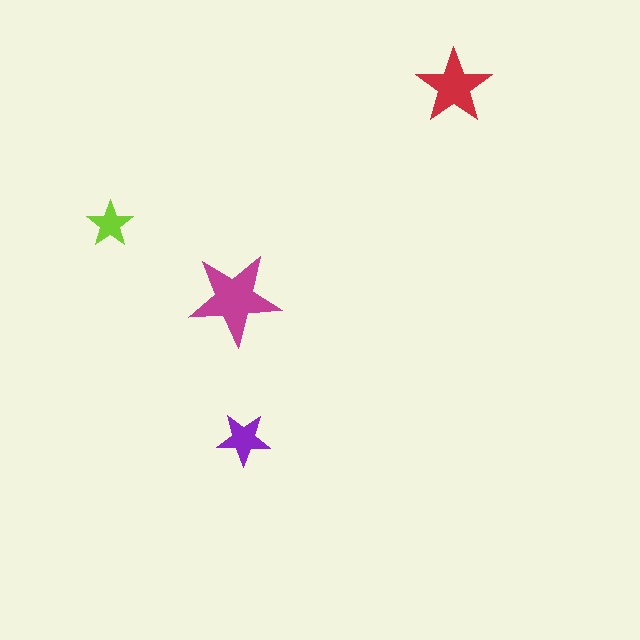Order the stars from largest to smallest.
the magenta one, the red one, the purple one, the lime one.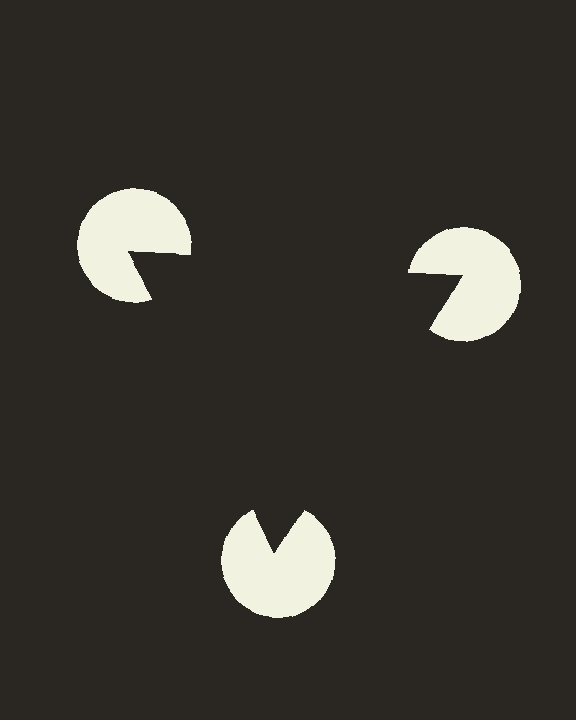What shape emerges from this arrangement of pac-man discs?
An illusory triangle — its edges are inferred from the aligned wedge cuts in the pac-man discs, not physically drawn.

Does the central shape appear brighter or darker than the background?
It typically appears slightly darker than the background, even though no actual brightness change is drawn.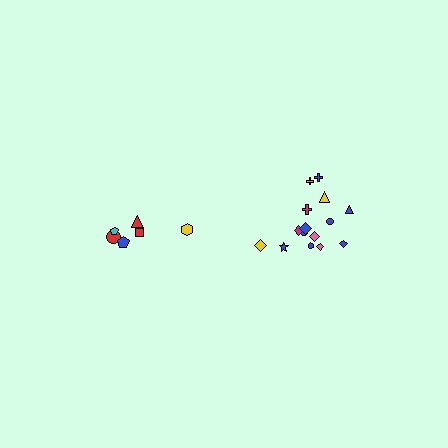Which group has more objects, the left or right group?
The right group.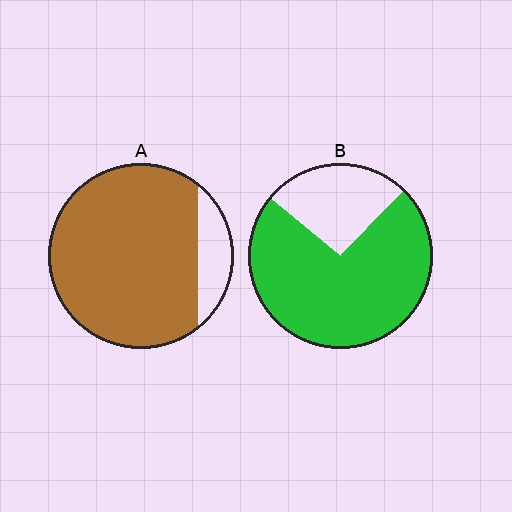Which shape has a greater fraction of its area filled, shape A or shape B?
Shape A.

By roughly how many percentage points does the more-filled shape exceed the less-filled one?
By roughly 15 percentage points (A over B).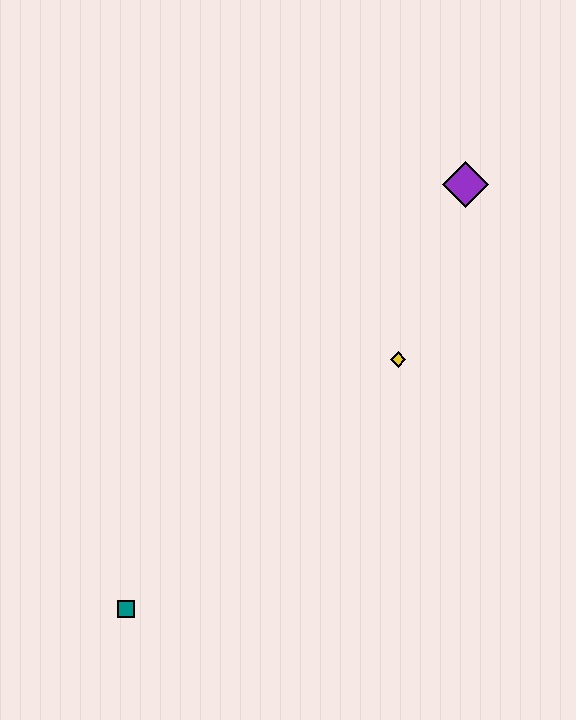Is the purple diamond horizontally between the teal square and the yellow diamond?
No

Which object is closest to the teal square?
The yellow diamond is closest to the teal square.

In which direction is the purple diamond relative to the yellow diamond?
The purple diamond is above the yellow diamond.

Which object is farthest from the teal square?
The purple diamond is farthest from the teal square.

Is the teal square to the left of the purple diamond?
Yes